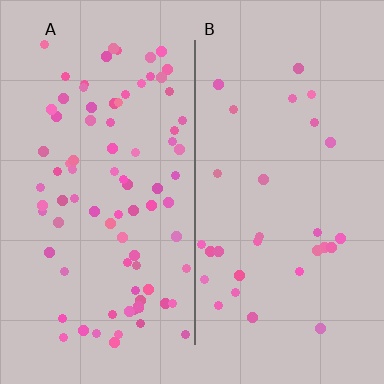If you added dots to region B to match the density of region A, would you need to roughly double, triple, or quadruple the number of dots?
Approximately triple.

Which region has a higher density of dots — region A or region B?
A (the left).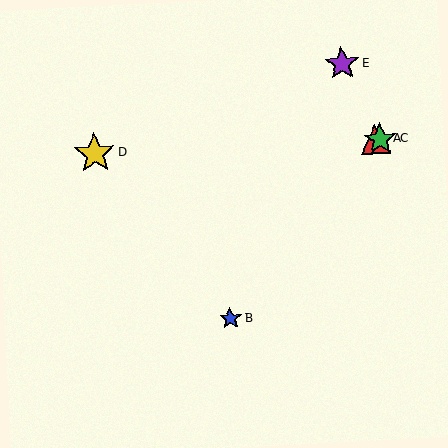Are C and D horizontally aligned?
Yes, both are at y≈139.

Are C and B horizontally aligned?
No, C is at y≈139 and B is at y≈318.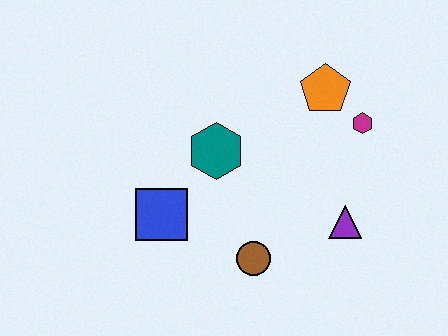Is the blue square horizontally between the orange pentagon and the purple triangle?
No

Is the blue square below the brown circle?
No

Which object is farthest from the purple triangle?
The blue square is farthest from the purple triangle.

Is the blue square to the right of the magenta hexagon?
No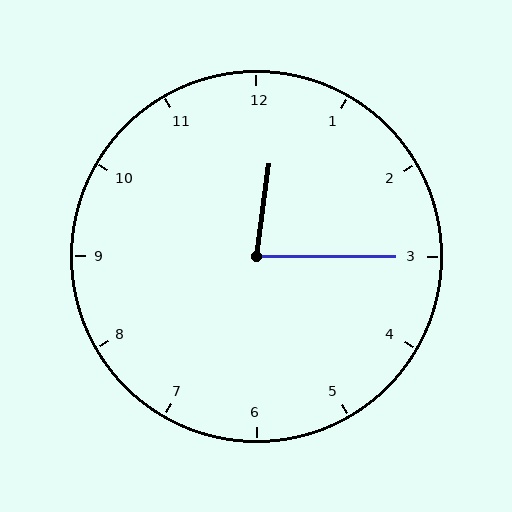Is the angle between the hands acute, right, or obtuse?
It is acute.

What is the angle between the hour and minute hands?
Approximately 82 degrees.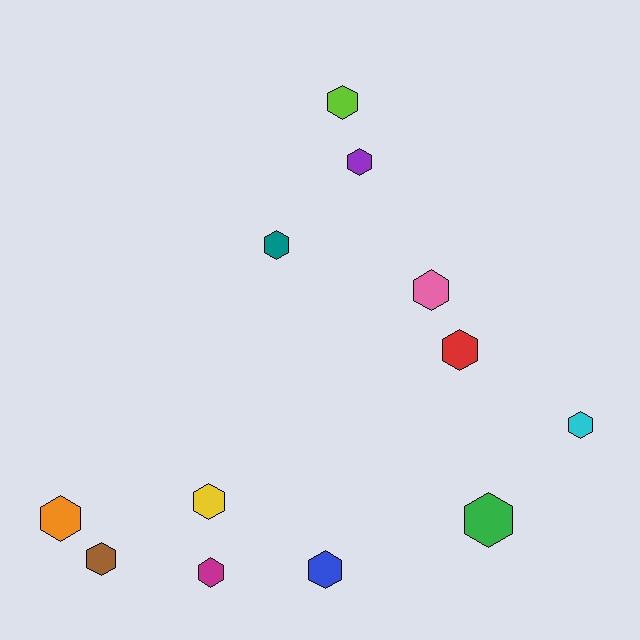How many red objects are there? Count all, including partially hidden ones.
There is 1 red object.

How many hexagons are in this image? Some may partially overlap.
There are 12 hexagons.